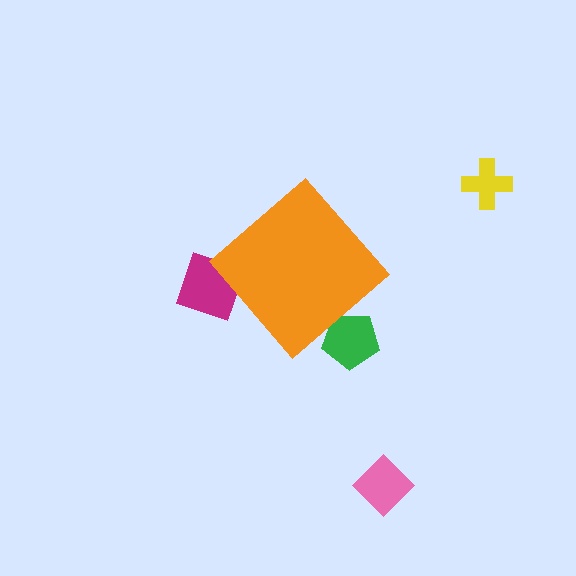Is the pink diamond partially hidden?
No, the pink diamond is fully visible.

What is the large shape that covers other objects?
An orange diamond.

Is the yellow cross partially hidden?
No, the yellow cross is fully visible.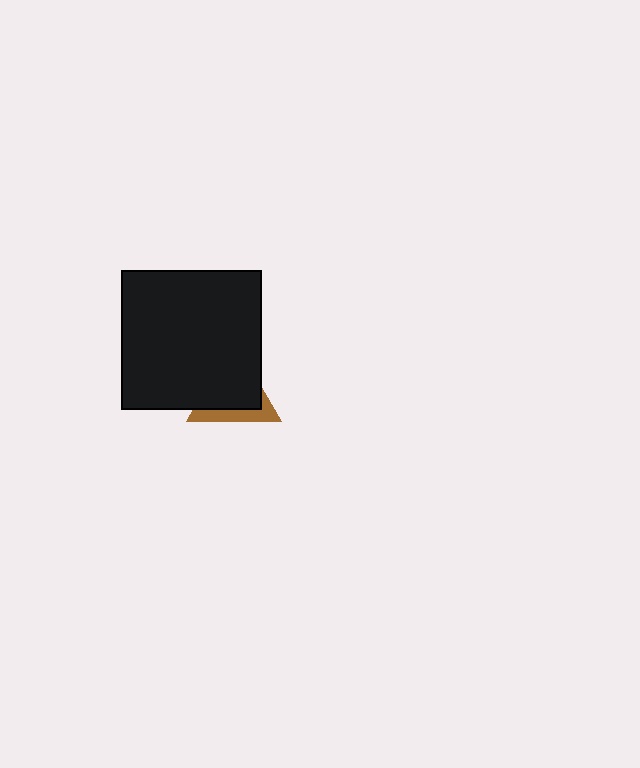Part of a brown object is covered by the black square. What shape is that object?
It is a triangle.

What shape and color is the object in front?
The object in front is a black square.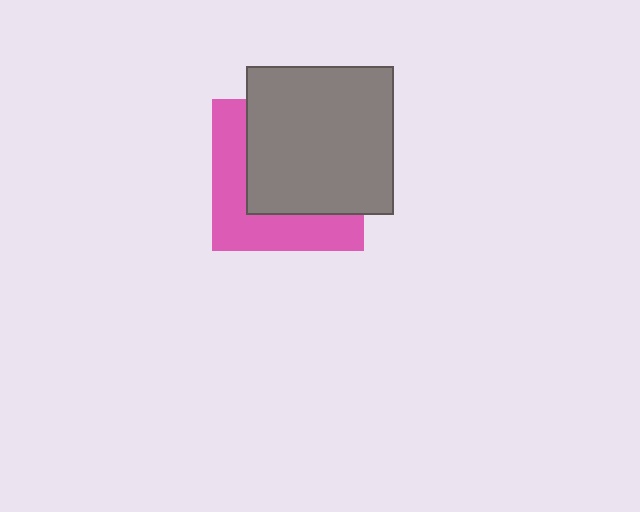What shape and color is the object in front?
The object in front is a gray square.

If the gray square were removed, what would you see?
You would see the complete pink square.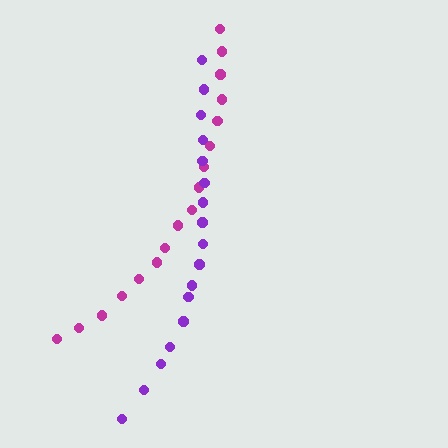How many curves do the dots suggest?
There are 2 distinct paths.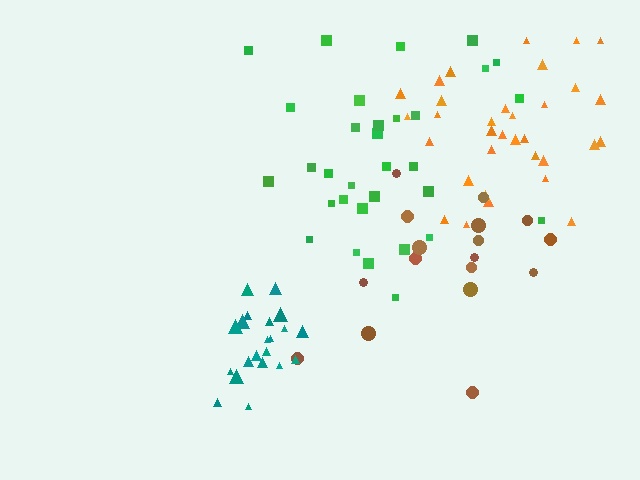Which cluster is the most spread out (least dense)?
Brown.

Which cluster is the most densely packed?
Teal.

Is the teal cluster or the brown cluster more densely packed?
Teal.